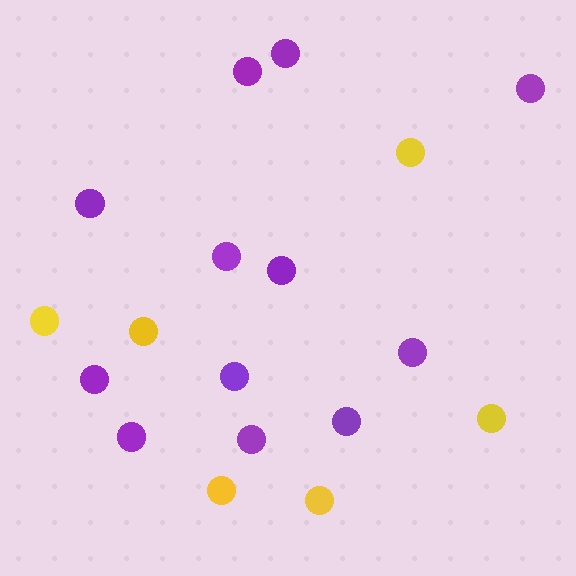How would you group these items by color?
There are 2 groups: one group of yellow circles (6) and one group of purple circles (12).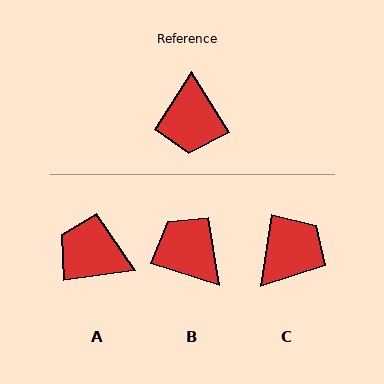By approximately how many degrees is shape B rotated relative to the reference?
Approximately 138 degrees clockwise.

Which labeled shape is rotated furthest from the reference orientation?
C, about 140 degrees away.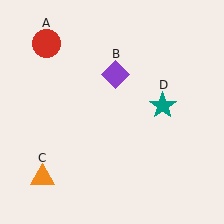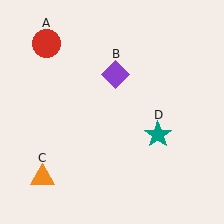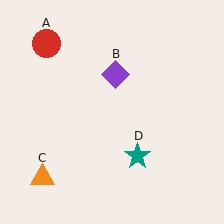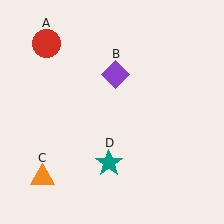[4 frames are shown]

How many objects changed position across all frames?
1 object changed position: teal star (object D).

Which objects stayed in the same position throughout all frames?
Red circle (object A) and purple diamond (object B) and orange triangle (object C) remained stationary.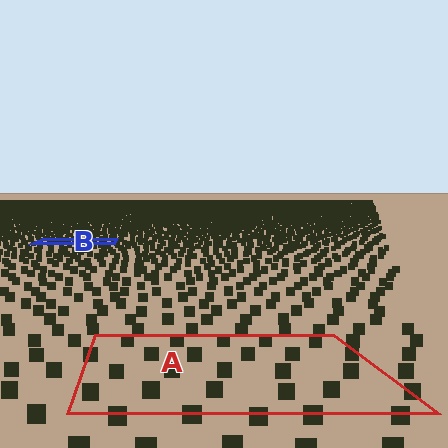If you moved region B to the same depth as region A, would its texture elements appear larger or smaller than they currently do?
They would appear larger. At a closer depth, the same texture elements are projected at a bigger on-screen size.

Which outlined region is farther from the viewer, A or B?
Region B is farther from the viewer — the texture elements inside it appear smaller and more densely packed.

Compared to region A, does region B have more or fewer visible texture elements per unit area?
Region B has more texture elements per unit area — they are packed more densely because it is farther away.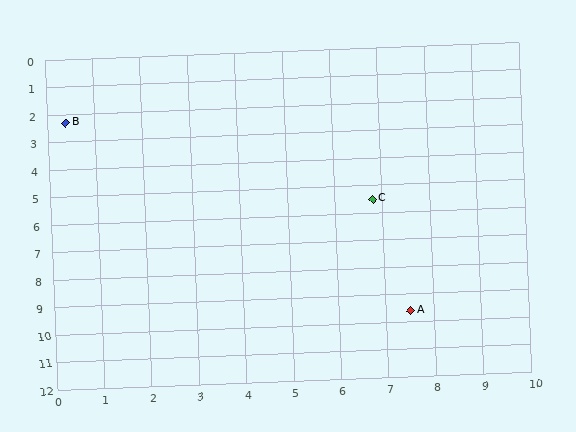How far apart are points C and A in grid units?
Points C and A are about 4.2 grid units apart.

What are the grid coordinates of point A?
Point A is at approximately (7.5, 9.6).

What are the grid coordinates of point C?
Point C is at approximately (6.8, 5.5).